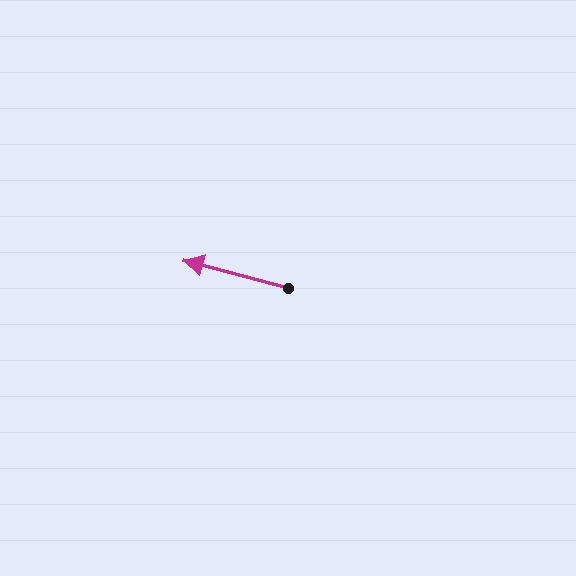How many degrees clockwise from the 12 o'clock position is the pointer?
Approximately 285 degrees.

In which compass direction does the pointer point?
West.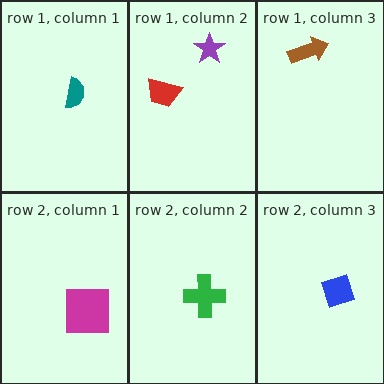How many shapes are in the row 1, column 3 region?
1.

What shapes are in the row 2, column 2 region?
The green cross.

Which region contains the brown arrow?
The row 1, column 3 region.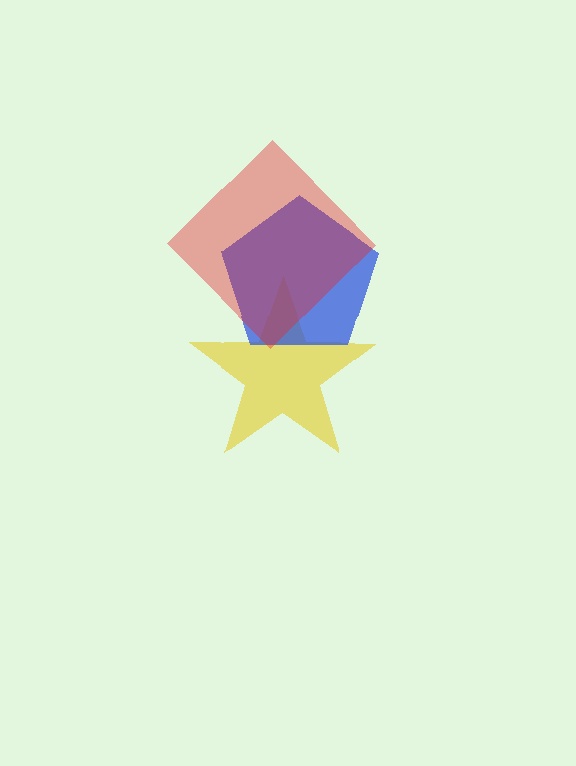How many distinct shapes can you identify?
There are 3 distinct shapes: a yellow star, a blue pentagon, a red diamond.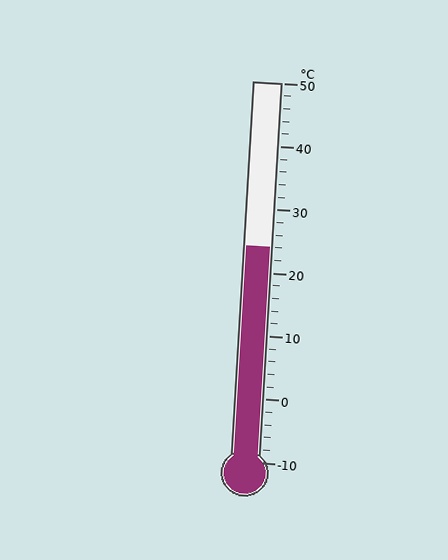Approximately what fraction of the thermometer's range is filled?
The thermometer is filled to approximately 55% of its range.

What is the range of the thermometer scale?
The thermometer scale ranges from -10°C to 50°C.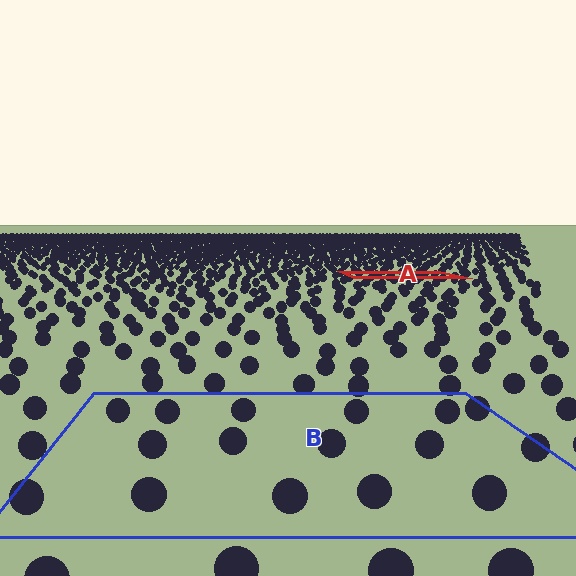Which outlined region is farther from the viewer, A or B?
Region A is farther from the viewer — the texture elements inside it appear smaller and more densely packed.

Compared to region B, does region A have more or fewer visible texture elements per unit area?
Region A has more texture elements per unit area — they are packed more densely because it is farther away.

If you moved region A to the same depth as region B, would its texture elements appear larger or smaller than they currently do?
They would appear larger. At a closer depth, the same texture elements are projected at a bigger on-screen size.